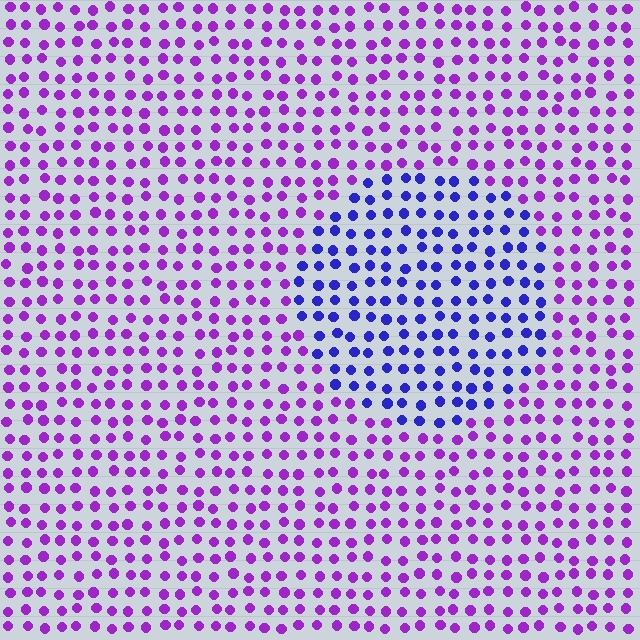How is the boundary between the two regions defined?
The boundary is defined purely by a slight shift in hue (about 44 degrees). Spacing, size, and orientation are identical on both sides.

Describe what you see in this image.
The image is filled with small purple elements in a uniform arrangement. A circle-shaped region is visible where the elements are tinted to a slightly different hue, forming a subtle color boundary.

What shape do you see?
I see a circle.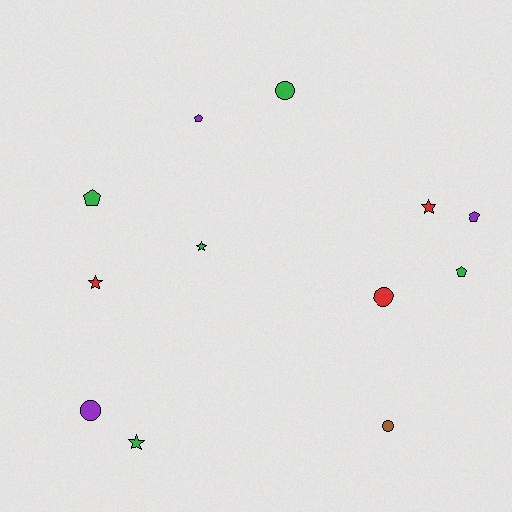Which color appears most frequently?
Green, with 5 objects.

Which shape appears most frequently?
Star, with 4 objects.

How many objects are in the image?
There are 12 objects.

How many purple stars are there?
There are no purple stars.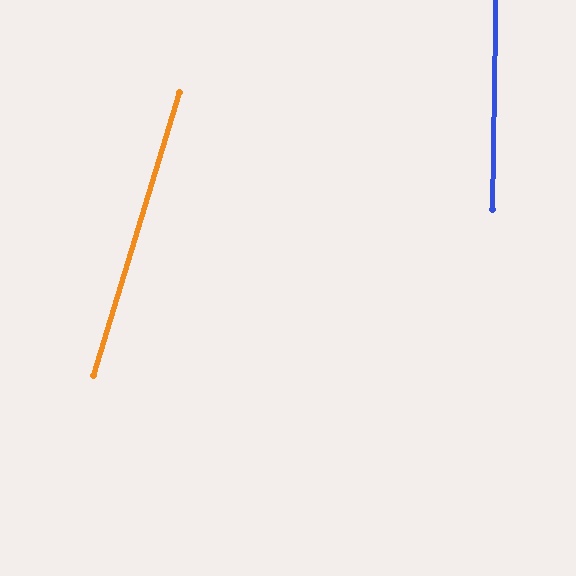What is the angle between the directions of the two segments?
Approximately 16 degrees.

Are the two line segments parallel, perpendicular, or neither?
Neither parallel nor perpendicular — they differ by about 16°.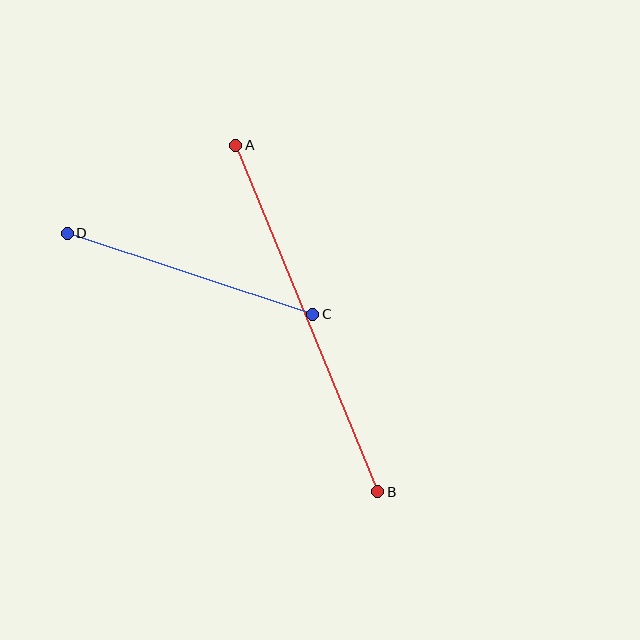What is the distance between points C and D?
The distance is approximately 259 pixels.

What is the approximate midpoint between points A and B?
The midpoint is at approximately (307, 319) pixels.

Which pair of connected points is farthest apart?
Points A and B are farthest apart.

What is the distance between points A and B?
The distance is approximately 374 pixels.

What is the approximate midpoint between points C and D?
The midpoint is at approximately (190, 274) pixels.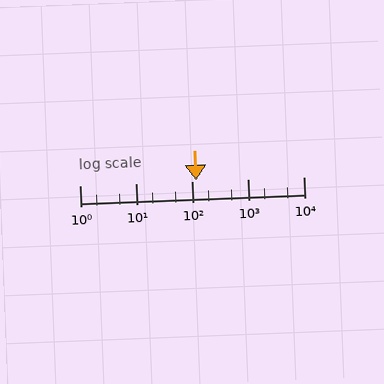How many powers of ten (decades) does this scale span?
The scale spans 4 decades, from 1 to 10000.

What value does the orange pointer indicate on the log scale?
The pointer indicates approximately 120.